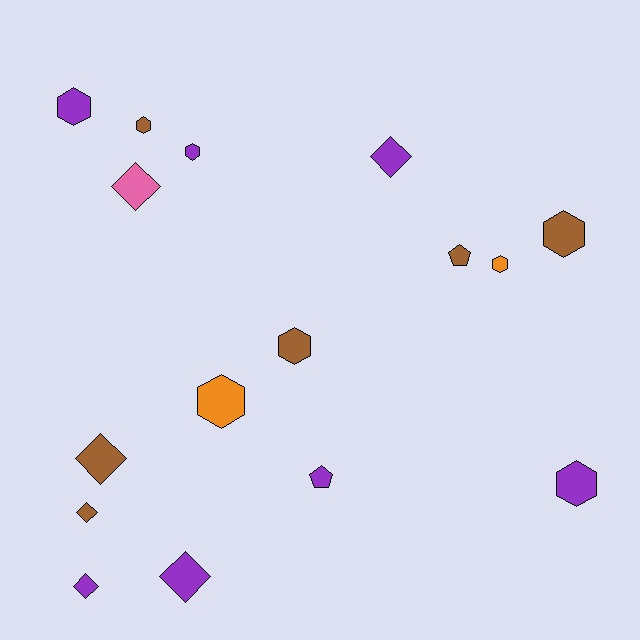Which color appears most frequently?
Purple, with 7 objects.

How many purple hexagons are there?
There are 3 purple hexagons.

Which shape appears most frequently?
Hexagon, with 8 objects.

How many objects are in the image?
There are 16 objects.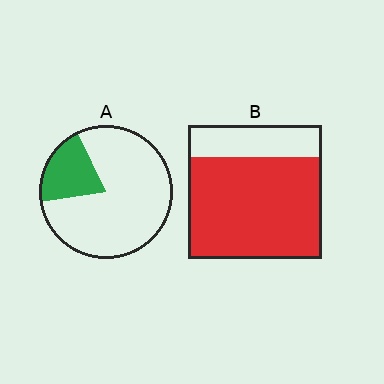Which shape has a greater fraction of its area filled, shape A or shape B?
Shape B.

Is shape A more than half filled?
No.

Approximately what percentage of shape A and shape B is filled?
A is approximately 20% and B is approximately 75%.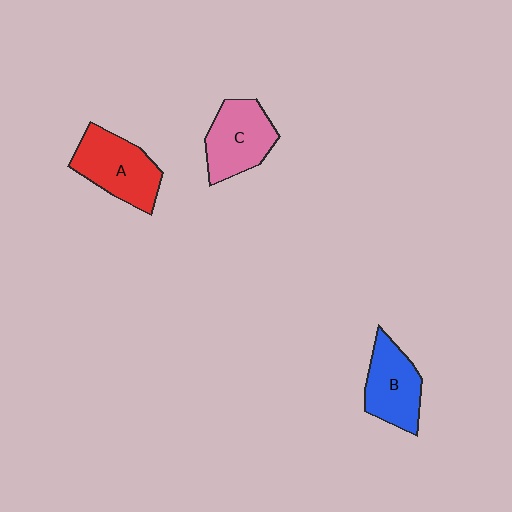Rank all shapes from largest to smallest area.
From largest to smallest: A (red), C (pink), B (blue).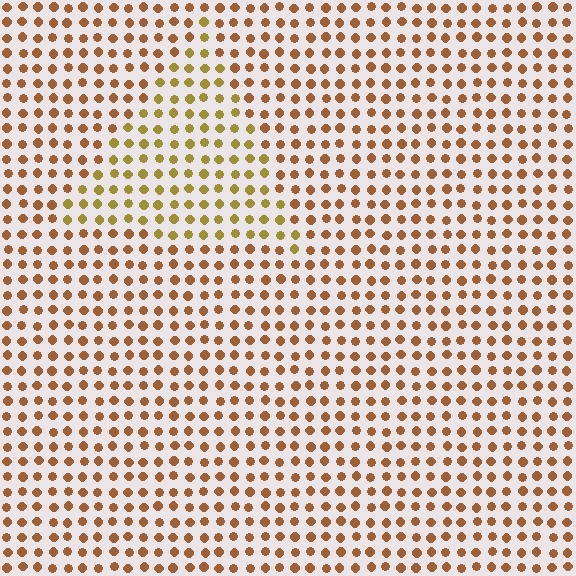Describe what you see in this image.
The image is filled with small brown elements in a uniform arrangement. A triangle-shaped region is visible where the elements are tinted to a slightly different hue, forming a subtle color boundary.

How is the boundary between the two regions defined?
The boundary is defined purely by a slight shift in hue (about 29 degrees). Spacing, size, and orientation are identical on both sides.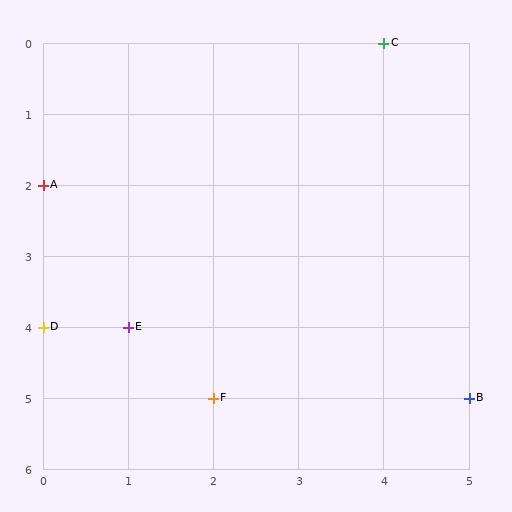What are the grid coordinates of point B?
Point B is at grid coordinates (5, 5).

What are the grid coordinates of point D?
Point D is at grid coordinates (0, 4).